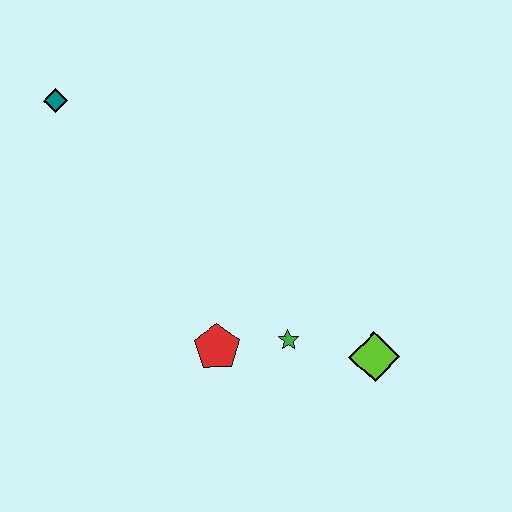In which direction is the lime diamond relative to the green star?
The lime diamond is to the right of the green star.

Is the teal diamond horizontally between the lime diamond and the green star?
No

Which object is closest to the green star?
The red pentagon is closest to the green star.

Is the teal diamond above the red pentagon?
Yes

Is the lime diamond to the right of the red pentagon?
Yes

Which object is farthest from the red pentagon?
The teal diamond is farthest from the red pentagon.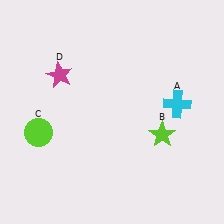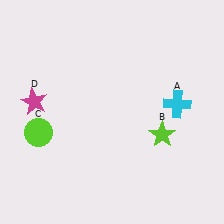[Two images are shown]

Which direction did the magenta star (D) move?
The magenta star (D) moved down.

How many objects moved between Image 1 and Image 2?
1 object moved between the two images.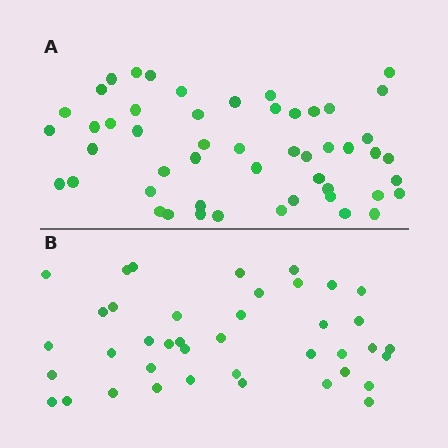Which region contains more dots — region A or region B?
Region A (the top region) has more dots.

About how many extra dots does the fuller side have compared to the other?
Region A has roughly 12 or so more dots than region B.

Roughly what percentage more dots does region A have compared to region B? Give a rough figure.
About 30% more.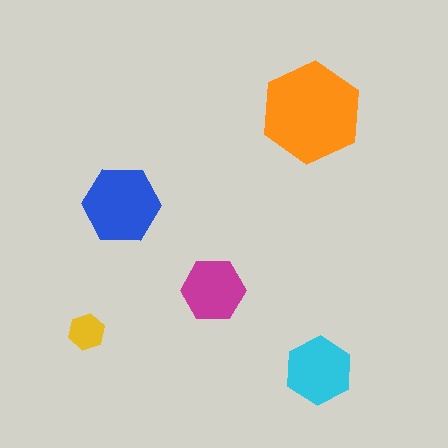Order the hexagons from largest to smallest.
the orange one, the blue one, the cyan one, the magenta one, the yellow one.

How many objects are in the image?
There are 5 objects in the image.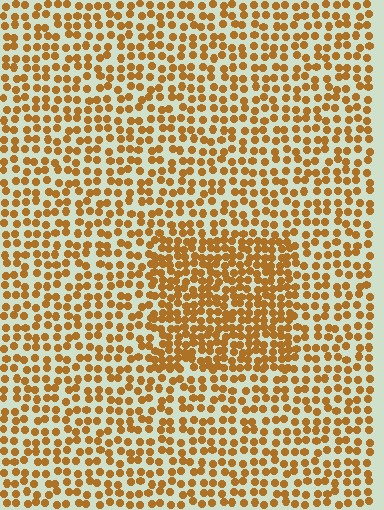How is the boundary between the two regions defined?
The boundary is defined by a change in element density (approximately 1.7x ratio). All elements are the same color, size, and shape.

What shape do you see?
I see a rectangle.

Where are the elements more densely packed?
The elements are more densely packed inside the rectangle boundary.